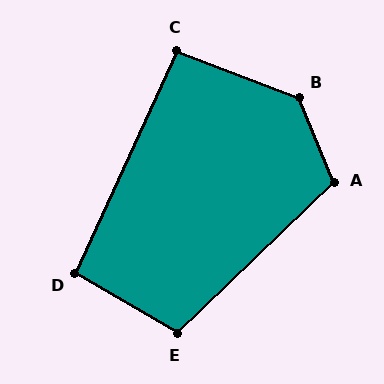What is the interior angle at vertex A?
Approximately 111 degrees (obtuse).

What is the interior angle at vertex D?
Approximately 96 degrees (obtuse).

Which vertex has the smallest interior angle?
C, at approximately 93 degrees.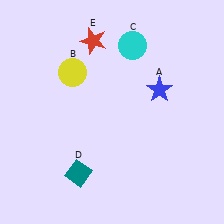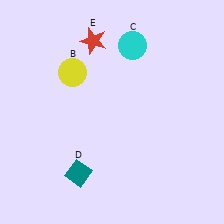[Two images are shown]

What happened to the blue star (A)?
The blue star (A) was removed in Image 2. It was in the top-right area of Image 1.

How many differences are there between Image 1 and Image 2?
There is 1 difference between the two images.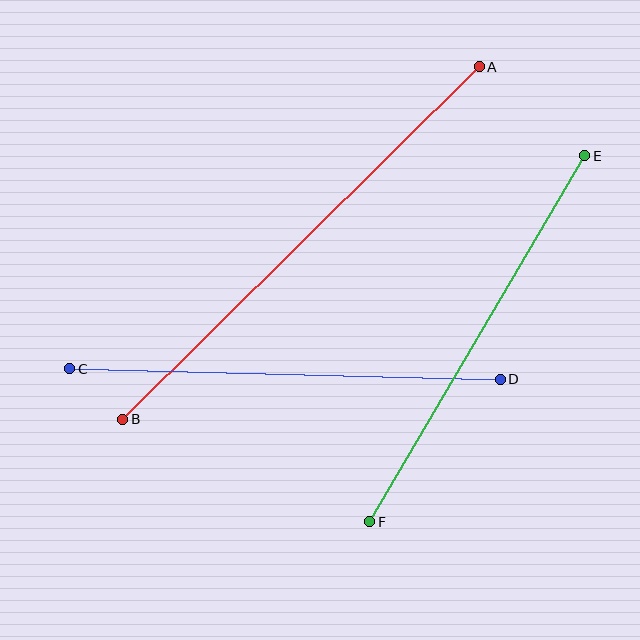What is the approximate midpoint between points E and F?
The midpoint is at approximately (477, 339) pixels.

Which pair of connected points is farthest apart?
Points A and B are farthest apart.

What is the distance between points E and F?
The distance is approximately 424 pixels.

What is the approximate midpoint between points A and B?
The midpoint is at approximately (301, 243) pixels.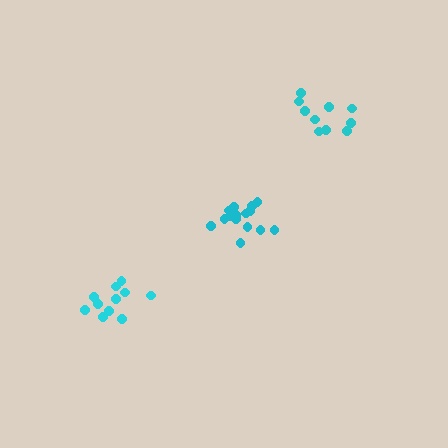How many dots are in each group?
Group 1: 15 dots, Group 2: 10 dots, Group 3: 11 dots (36 total).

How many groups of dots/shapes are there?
There are 3 groups.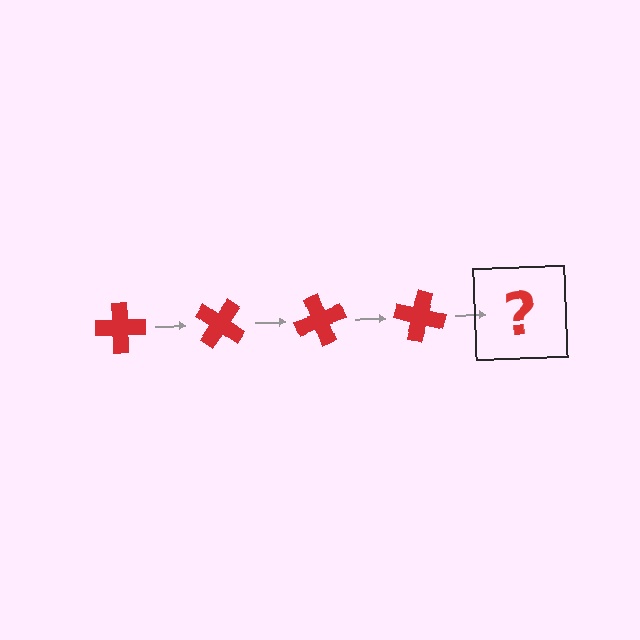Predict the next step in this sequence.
The next step is a red cross rotated 140 degrees.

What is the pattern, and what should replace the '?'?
The pattern is that the cross rotates 35 degrees each step. The '?' should be a red cross rotated 140 degrees.